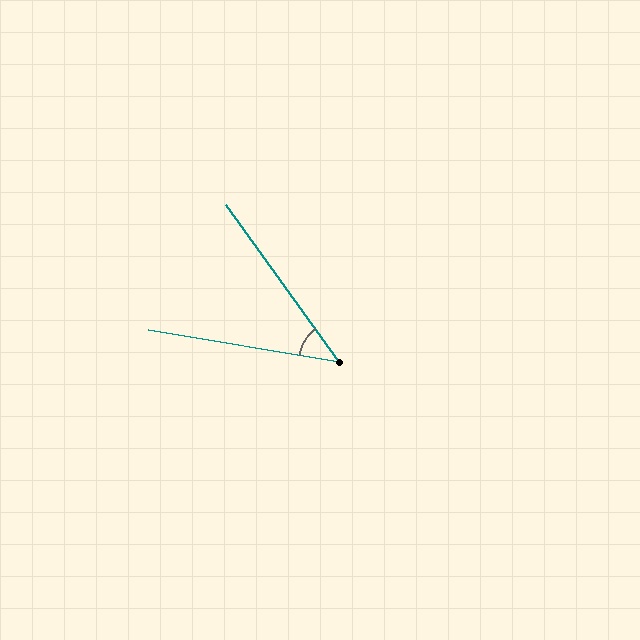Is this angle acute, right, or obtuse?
It is acute.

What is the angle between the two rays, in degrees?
Approximately 45 degrees.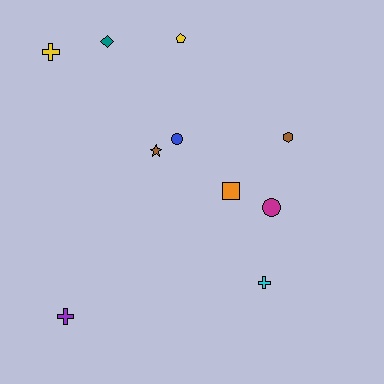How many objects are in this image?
There are 10 objects.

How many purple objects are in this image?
There is 1 purple object.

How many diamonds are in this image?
There is 1 diamond.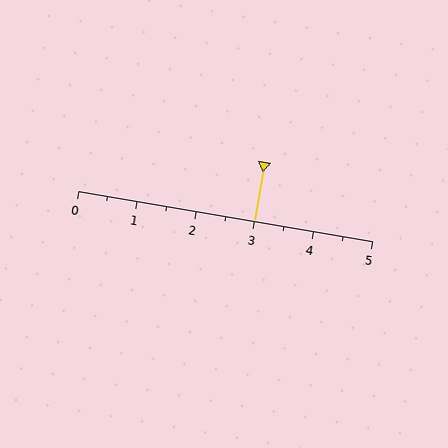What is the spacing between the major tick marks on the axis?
The major ticks are spaced 1 apart.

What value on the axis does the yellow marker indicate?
The marker indicates approximately 3.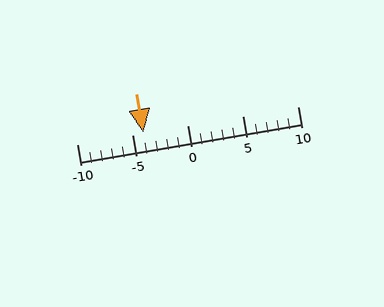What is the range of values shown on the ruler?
The ruler shows values from -10 to 10.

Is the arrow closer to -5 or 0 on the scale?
The arrow is closer to -5.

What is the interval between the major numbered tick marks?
The major tick marks are spaced 5 units apart.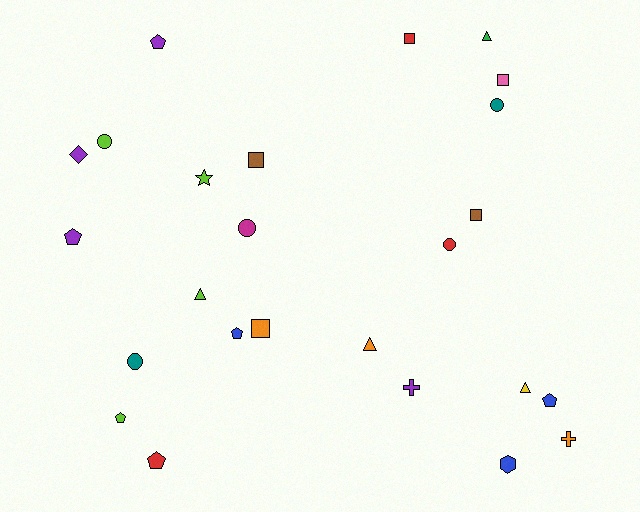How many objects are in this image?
There are 25 objects.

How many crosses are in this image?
There are 2 crosses.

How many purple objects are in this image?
There are 4 purple objects.